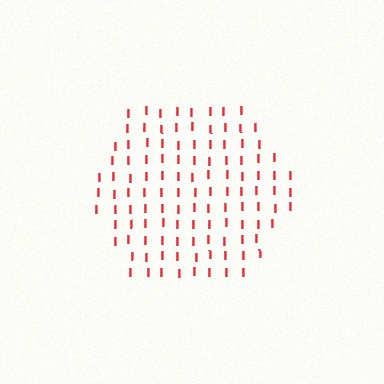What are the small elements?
The small elements are letter I's.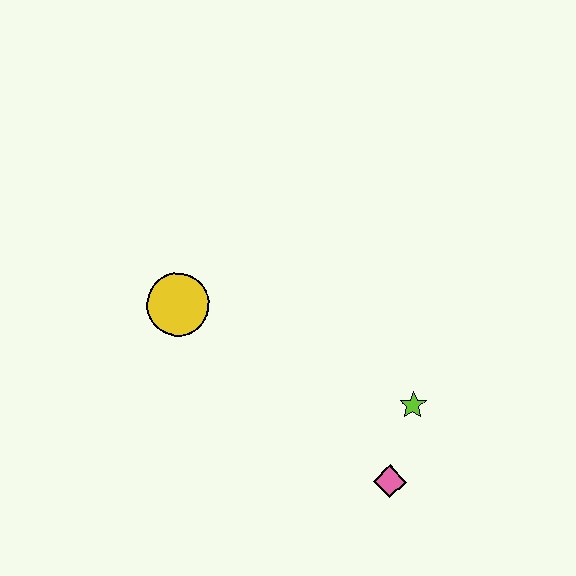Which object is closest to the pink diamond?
The lime star is closest to the pink diamond.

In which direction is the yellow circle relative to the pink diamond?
The yellow circle is to the left of the pink diamond.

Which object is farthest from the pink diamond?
The yellow circle is farthest from the pink diamond.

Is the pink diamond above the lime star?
No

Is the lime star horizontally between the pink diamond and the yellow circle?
No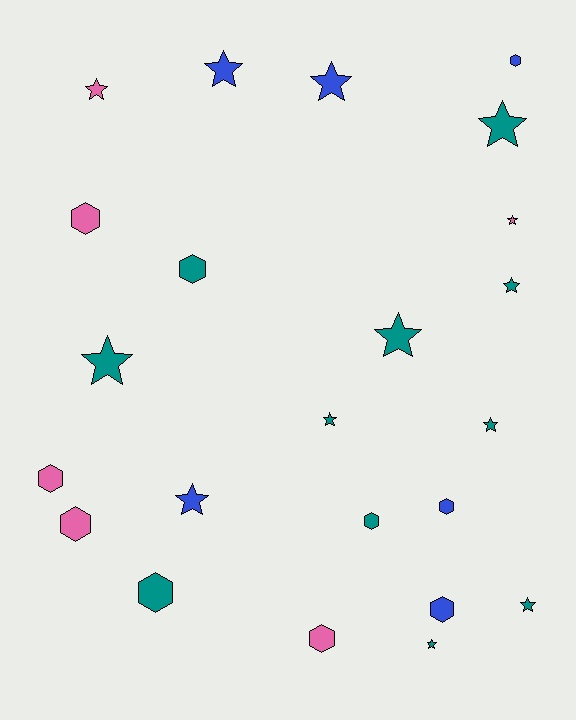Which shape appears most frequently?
Star, with 13 objects.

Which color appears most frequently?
Teal, with 11 objects.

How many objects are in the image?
There are 23 objects.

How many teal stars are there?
There are 8 teal stars.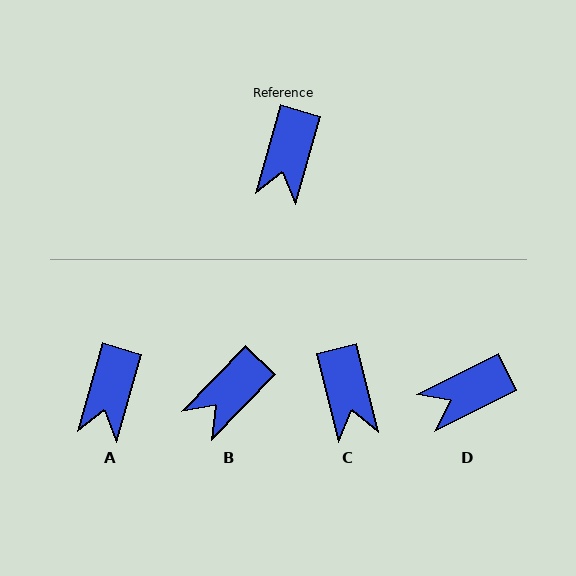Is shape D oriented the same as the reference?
No, it is off by about 47 degrees.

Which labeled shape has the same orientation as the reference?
A.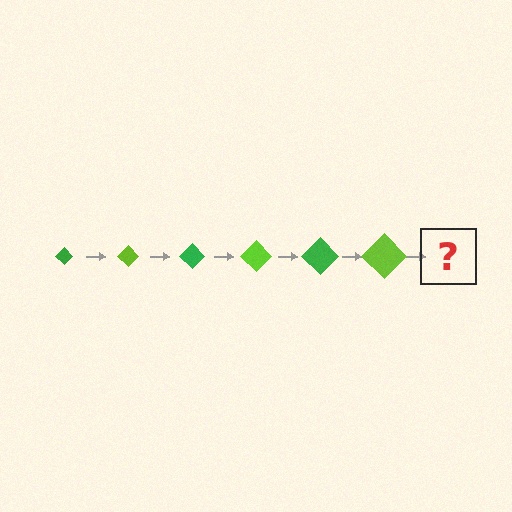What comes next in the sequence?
The next element should be a green diamond, larger than the previous one.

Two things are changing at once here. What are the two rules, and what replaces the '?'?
The two rules are that the diamond grows larger each step and the color cycles through green and lime. The '?' should be a green diamond, larger than the previous one.